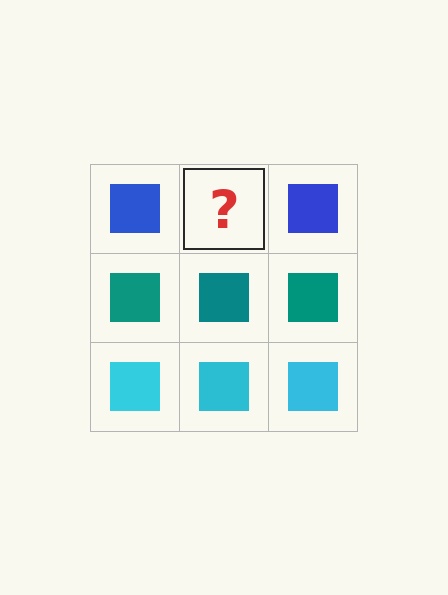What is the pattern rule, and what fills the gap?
The rule is that each row has a consistent color. The gap should be filled with a blue square.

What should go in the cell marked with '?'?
The missing cell should contain a blue square.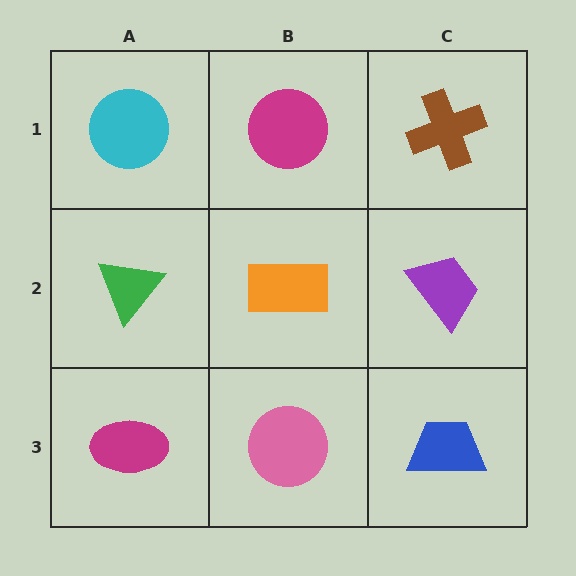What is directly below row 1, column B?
An orange rectangle.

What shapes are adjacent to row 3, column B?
An orange rectangle (row 2, column B), a magenta ellipse (row 3, column A), a blue trapezoid (row 3, column C).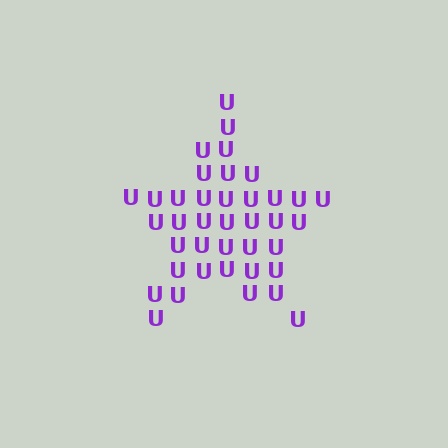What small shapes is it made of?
It is made of small letter U's.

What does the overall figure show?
The overall figure shows a star.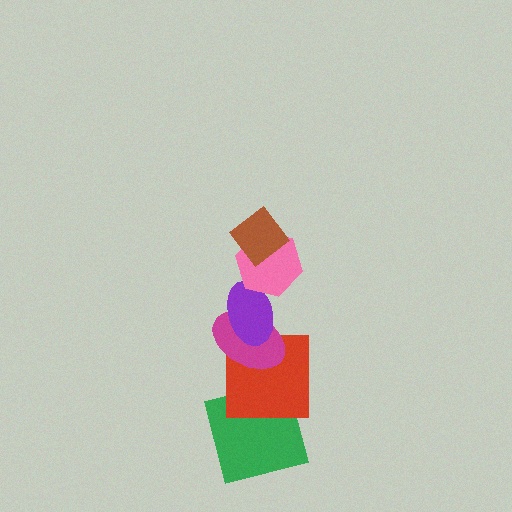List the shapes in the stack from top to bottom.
From top to bottom: the brown diamond, the pink hexagon, the purple ellipse, the magenta ellipse, the red square, the green square.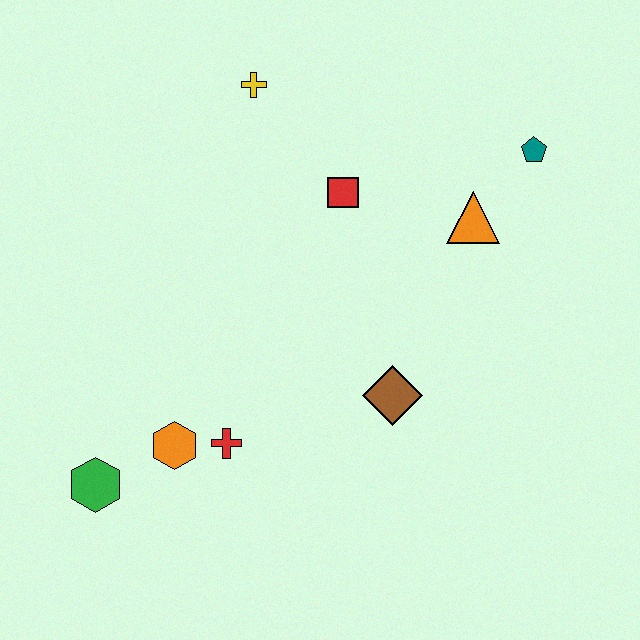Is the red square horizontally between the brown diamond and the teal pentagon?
No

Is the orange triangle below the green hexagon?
No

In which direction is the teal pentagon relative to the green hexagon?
The teal pentagon is to the right of the green hexagon.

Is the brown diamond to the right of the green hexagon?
Yes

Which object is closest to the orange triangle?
The teal pentagon is closest to the orange triangle.